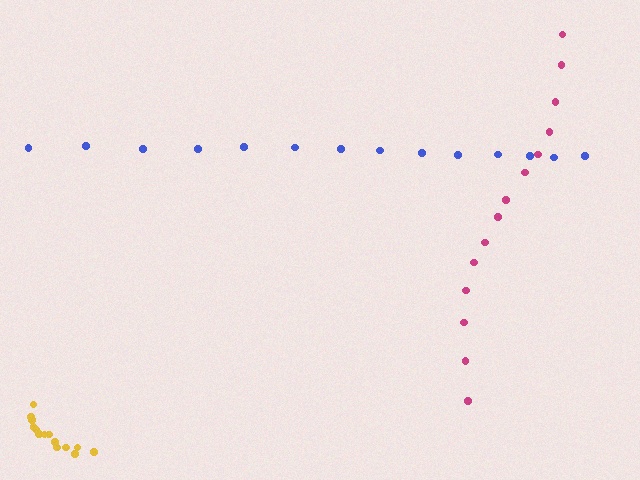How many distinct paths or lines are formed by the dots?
There are 3 distinct paths.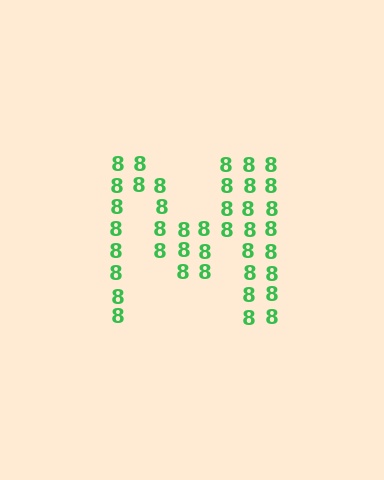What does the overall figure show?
The overall figure shows the letter M.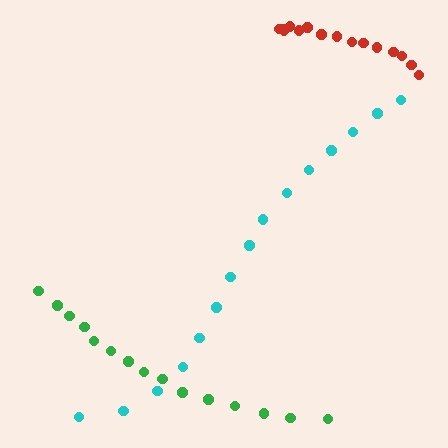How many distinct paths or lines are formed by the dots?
There are 3 distinct paths.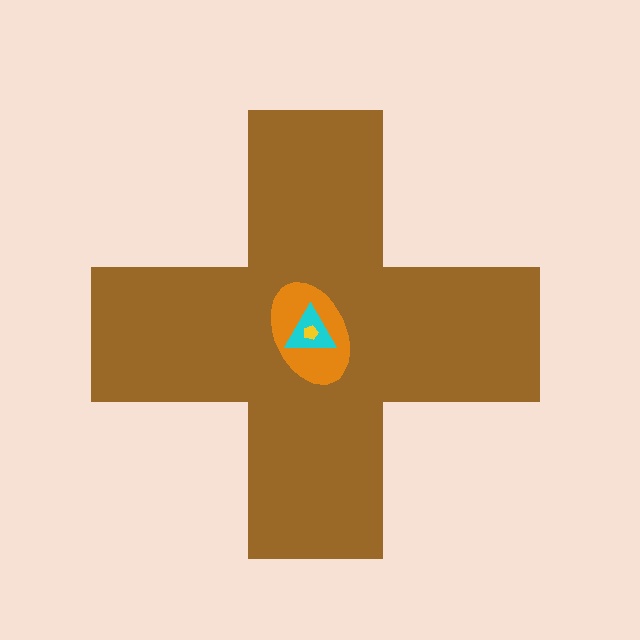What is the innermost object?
The yellow pentagon.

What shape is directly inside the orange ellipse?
The cyan triangle.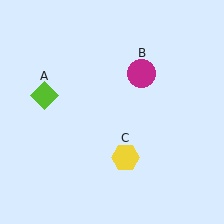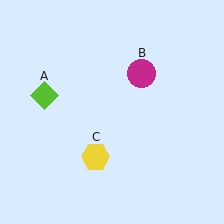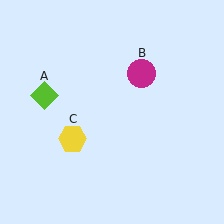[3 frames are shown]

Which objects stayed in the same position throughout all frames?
Lime diamond (object A) and magenta circle (object B) remained stationary.